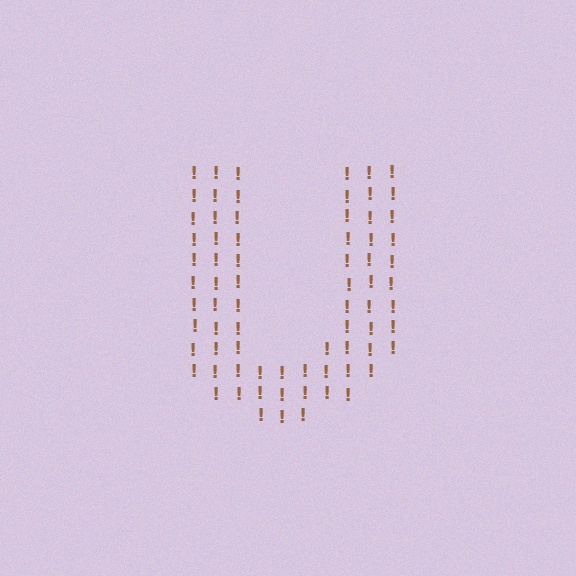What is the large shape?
The large shape is the letter U.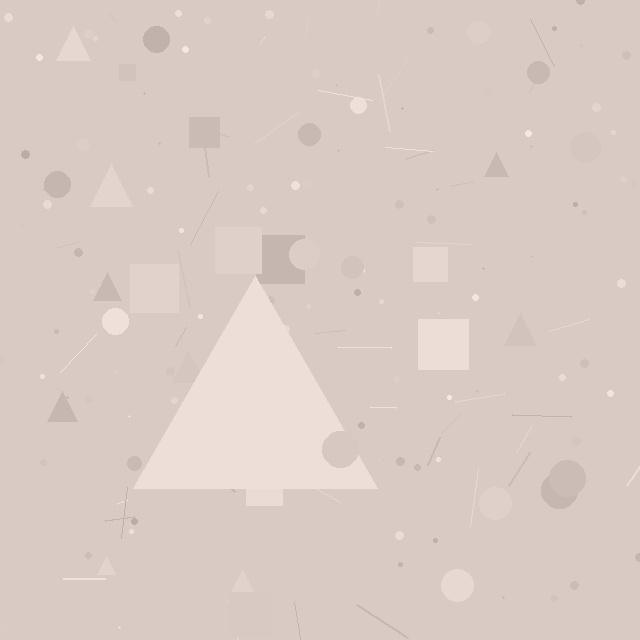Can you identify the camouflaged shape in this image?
The camouflaged shape is a triangle.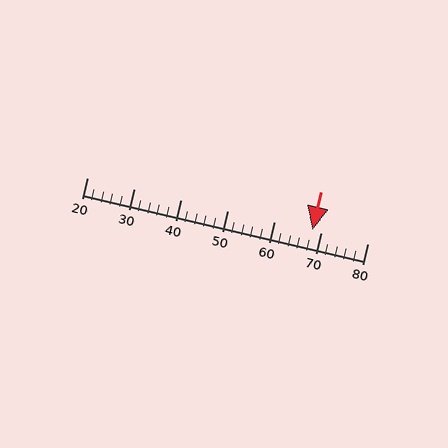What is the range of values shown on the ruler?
The ruler shows values from 20 to 80.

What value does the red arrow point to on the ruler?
The red arrow points to approximately 68.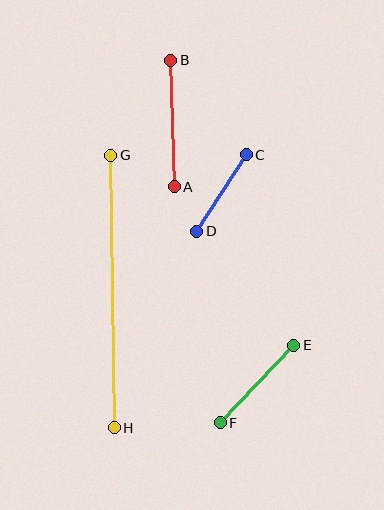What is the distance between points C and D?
The distance is approximately 91 pixels.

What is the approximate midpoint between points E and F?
The midpoint is at approximately (257, 384) pixels.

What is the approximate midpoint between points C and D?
The midpoint is at approximately (222, 193) pixels.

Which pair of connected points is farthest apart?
Points G and H are farthest apart.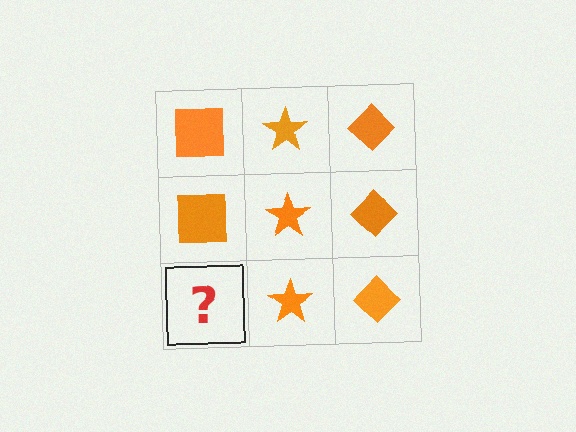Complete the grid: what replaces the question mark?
The question mark should be replaced with an orange square.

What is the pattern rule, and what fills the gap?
The rule is that each column has a consistent shape. The gap should be filled with an orange square.